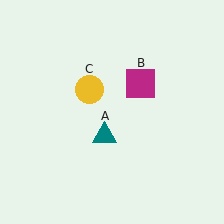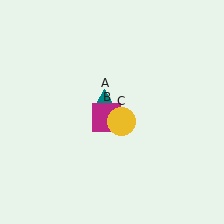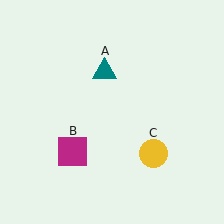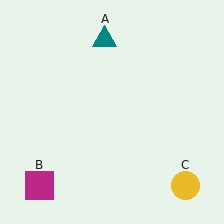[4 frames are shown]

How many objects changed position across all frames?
3 objects changed position: teal triangle (object A), magenta square (object B), yellow circle (object C).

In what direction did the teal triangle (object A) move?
The teal triangle (object A) moved up.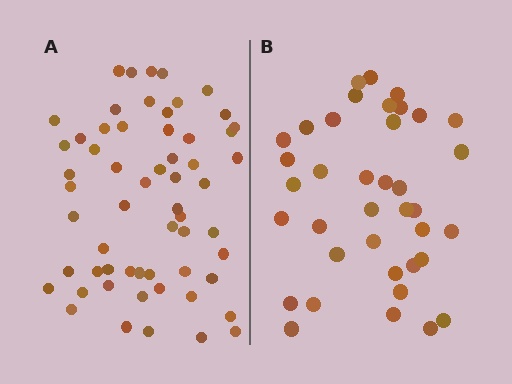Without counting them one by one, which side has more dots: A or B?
Region A (the left region) has more dots.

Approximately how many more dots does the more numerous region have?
Region A has approximately 20 more dots than region B.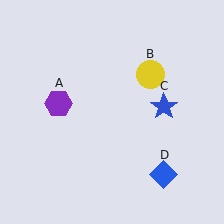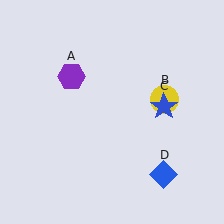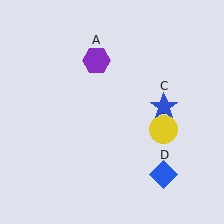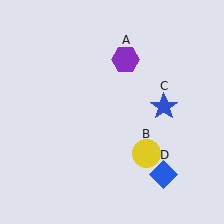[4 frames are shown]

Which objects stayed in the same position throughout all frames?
Blue star (object C) and blue diamond (object D) remained stationary.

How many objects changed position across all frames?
2 objects changed position: purple hexagon (object A), yellow circle (object B).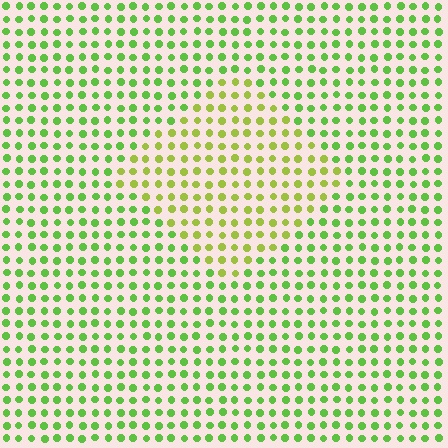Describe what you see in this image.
The image is filled with small lime elements in a uniform arrangement. A diamond-shaped region is visible where the elements are tinted to a slightly different hue, forming a subtle color boundary.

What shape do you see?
I see a diamond.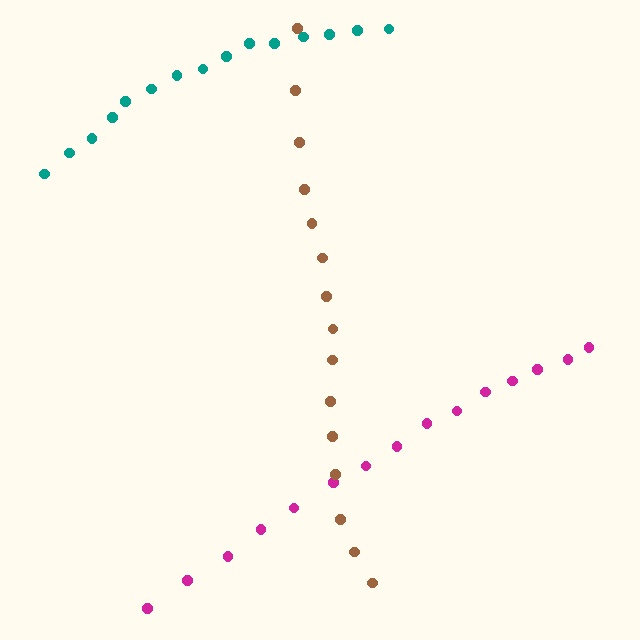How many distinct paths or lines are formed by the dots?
There are 3 distinct paths.